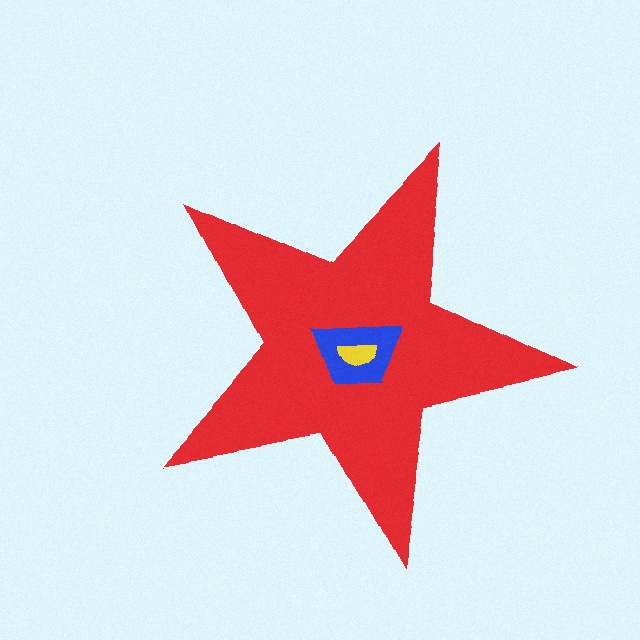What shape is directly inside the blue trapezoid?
The yellow semicircle.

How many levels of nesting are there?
3.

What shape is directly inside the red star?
The blue trapezoid.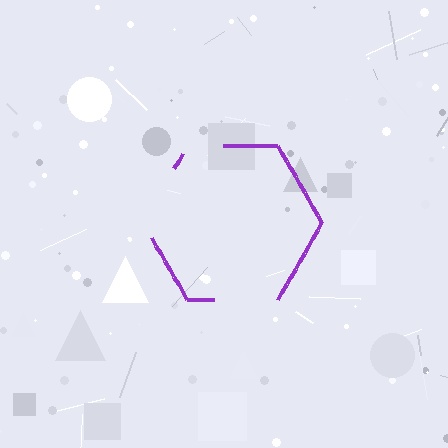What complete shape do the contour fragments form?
The contour fragments form a hexagon.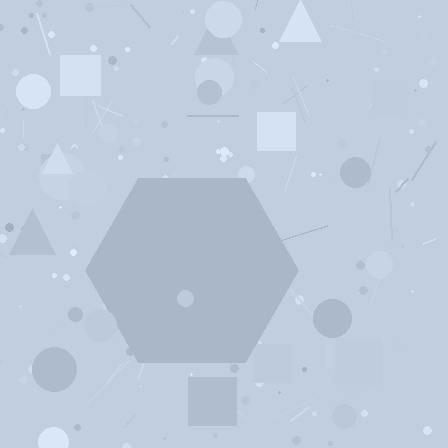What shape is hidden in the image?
A hexagon is hidden in the image.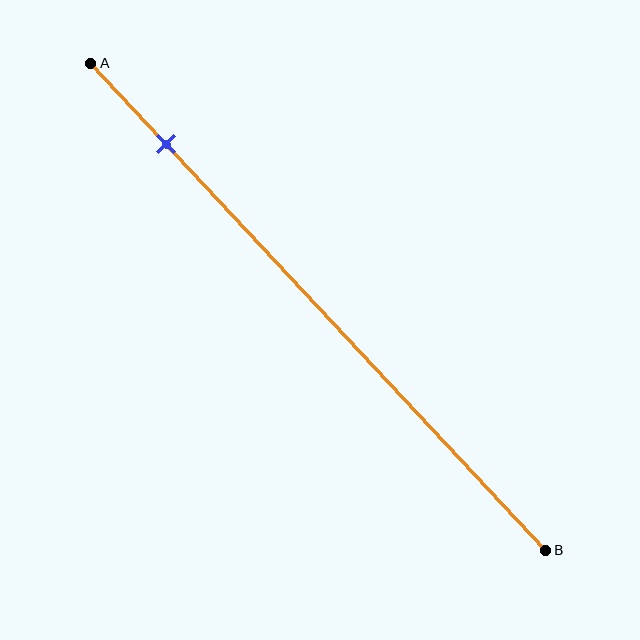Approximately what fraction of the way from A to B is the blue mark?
The blue mark is approximately 15% of the way from A to B.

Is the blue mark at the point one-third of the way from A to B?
No, the mark is at about 15% from A, not at the 33% one-third point.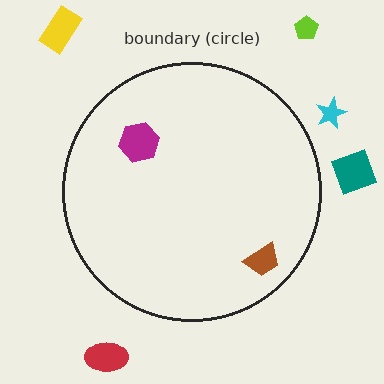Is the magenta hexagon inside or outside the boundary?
Inside.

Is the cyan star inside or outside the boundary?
Outside.